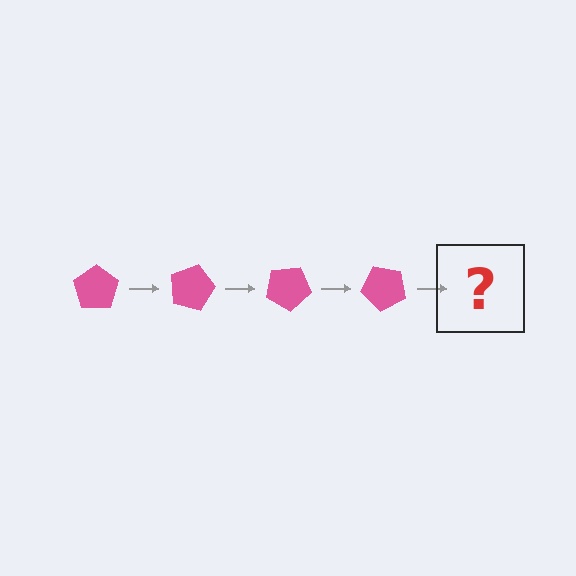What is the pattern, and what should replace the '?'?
The pattern is that the pentagon rotates 15 degrees each step. The '?' should be a pink pentagon rotated 60 degrees.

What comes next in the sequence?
The next element should be a pink pentagon rotated 60 degrees.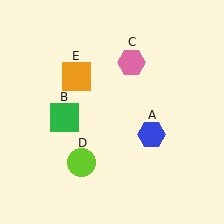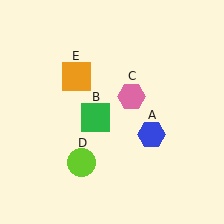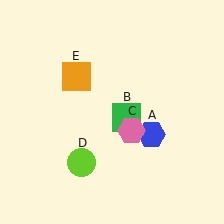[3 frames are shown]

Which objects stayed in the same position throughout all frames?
Blue hexagon (object A) and lime circle (object D) and orange square (object E) remained stationary.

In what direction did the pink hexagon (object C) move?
The pink hexagon (object C) moved down.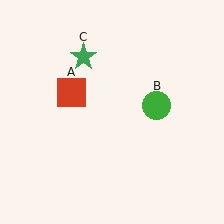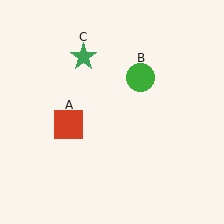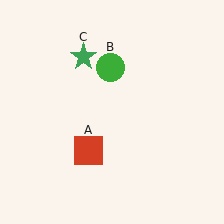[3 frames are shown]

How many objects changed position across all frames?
2 objects changed position: red square (object A), green circle (object B).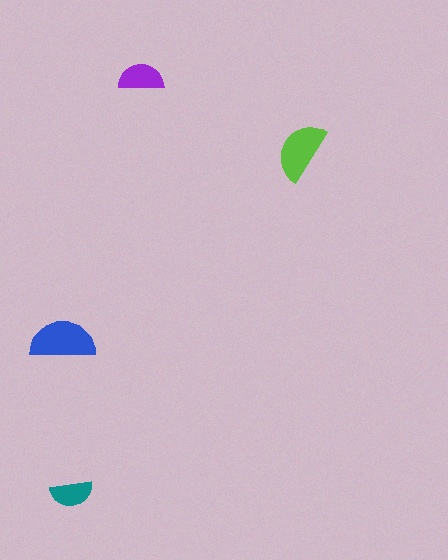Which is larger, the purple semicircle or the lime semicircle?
The lime one.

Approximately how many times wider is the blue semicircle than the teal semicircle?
About 1.5 times wider.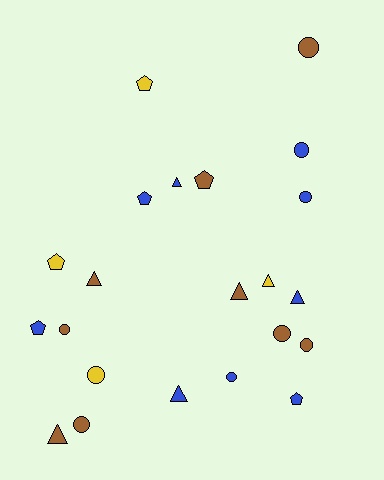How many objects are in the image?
There are 22 objects.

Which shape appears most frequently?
Circle, with 9 objects.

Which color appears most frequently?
Blue, with 9 objects.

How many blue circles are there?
There are 3 blue circles.